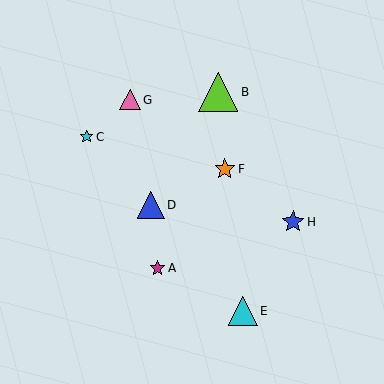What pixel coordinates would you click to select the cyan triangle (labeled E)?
Click at (243, 311) to select the cyan triangle E.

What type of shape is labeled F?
Shape F is an orange star.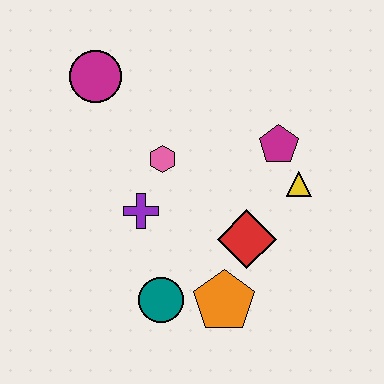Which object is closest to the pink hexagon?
The purple cross is closest to the pink hexagon.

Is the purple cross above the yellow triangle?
No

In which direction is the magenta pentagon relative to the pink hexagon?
The magenta pentagon is to the right of the pink hexagon.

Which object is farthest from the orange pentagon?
The magenta circle is farthest from the orange pentagon.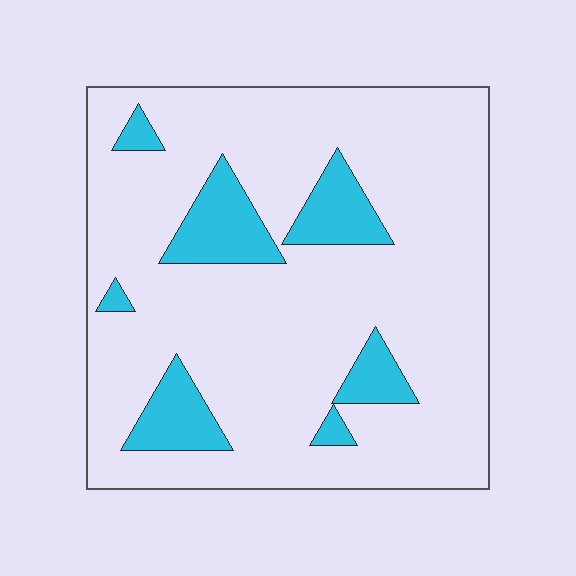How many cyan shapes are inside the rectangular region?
7.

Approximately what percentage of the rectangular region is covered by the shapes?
Approximately 15%.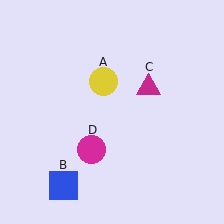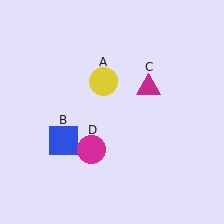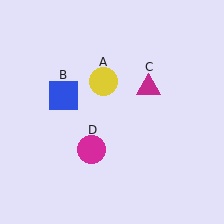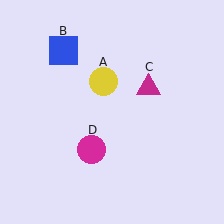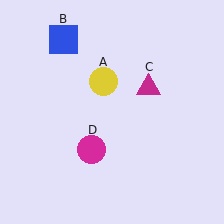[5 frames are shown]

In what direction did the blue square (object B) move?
The blue square (object B) moved up.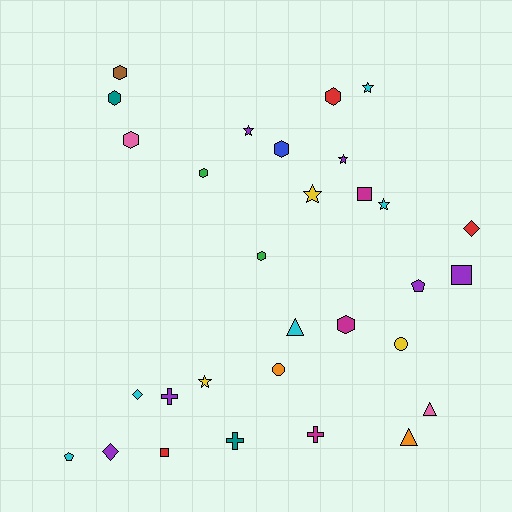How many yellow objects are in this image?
There are 3 yellow objects.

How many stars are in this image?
There are 6 stars.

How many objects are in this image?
There are 30 objects.